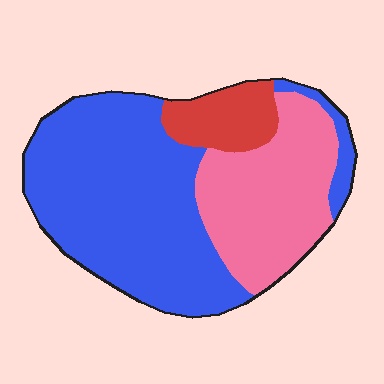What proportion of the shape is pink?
Pink covers roughly 30% of the shape.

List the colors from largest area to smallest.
From largest to smallest: blue, pink, red.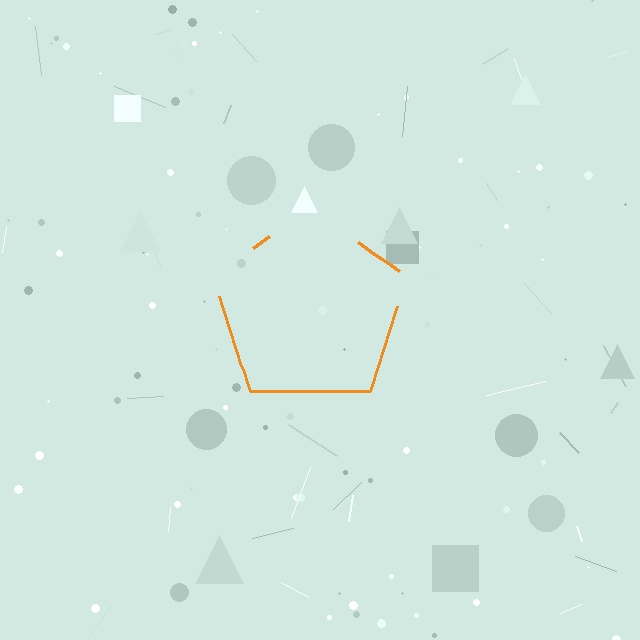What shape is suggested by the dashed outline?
The dashed outline suggests a pentagon.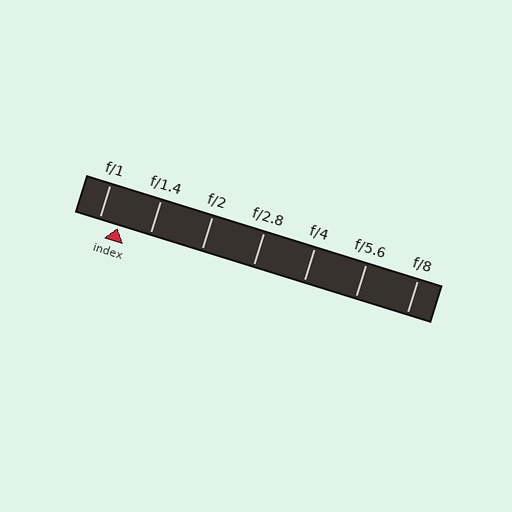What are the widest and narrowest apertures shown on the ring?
The widest aperture shown is f/1 and the narrowest is f/8.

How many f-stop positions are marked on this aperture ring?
There are 7 f-stop positions marked.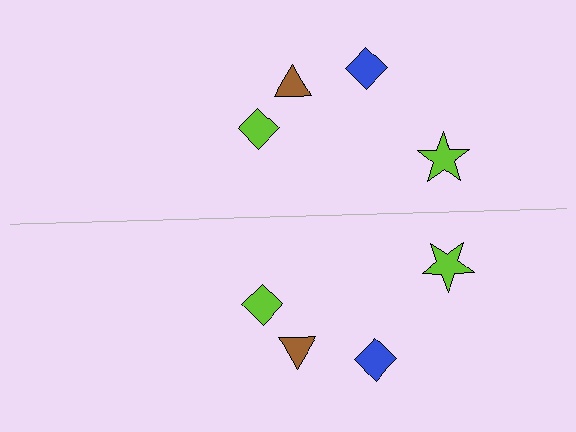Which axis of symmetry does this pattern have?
The pattern has a horizontal axis of symmetry running through the center of the image.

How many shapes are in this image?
There are 8 shapes in this image.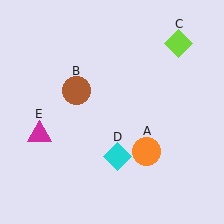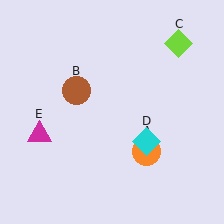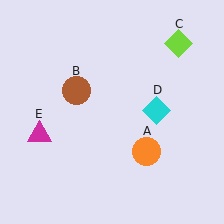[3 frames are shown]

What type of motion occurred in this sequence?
The cyan diamond (object D) rotated counterclockwise around the center of the scene.